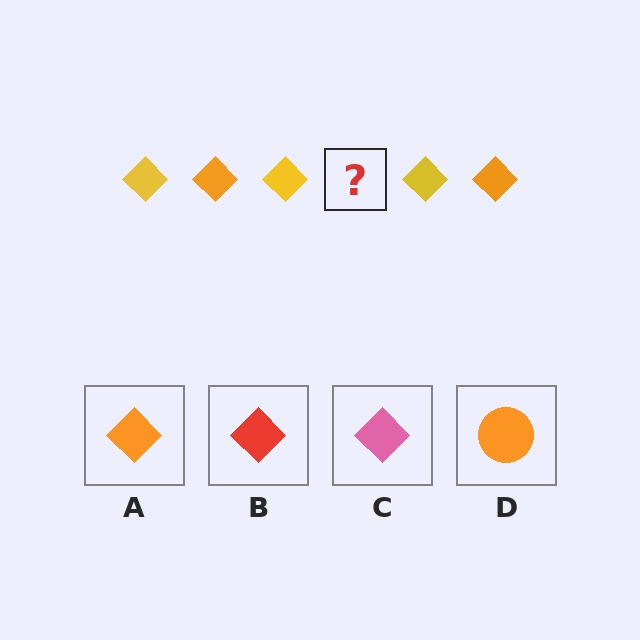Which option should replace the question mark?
Option A.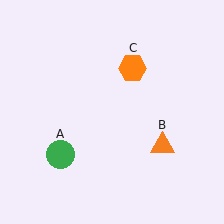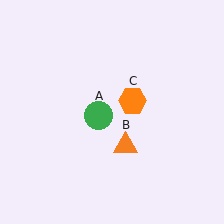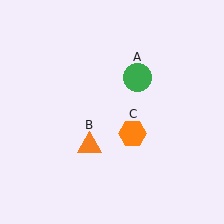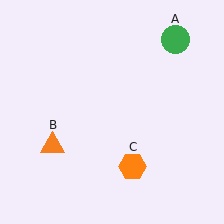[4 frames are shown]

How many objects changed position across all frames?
3 objects changed position: green circle (object A), orange triangle (object B), orange hexagon (object C).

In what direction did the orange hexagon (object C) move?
The orange hexagon (object C) moved down.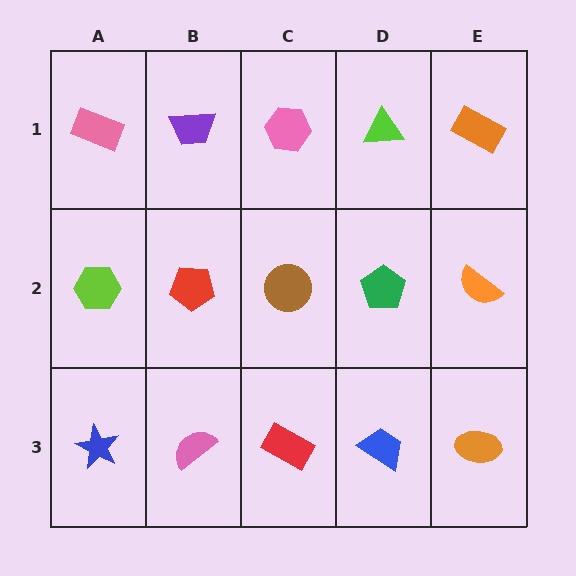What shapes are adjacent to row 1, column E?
An orange semicircle (row 2, column E), a lime triangle (row 1, column D).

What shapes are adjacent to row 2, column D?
A lime triangle (row 1, column D), a blue trapezoid (row 3, column D), a brown circle (row 2, column C), an orange semicircle (row 2, column E).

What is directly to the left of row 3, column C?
A pink semicircle.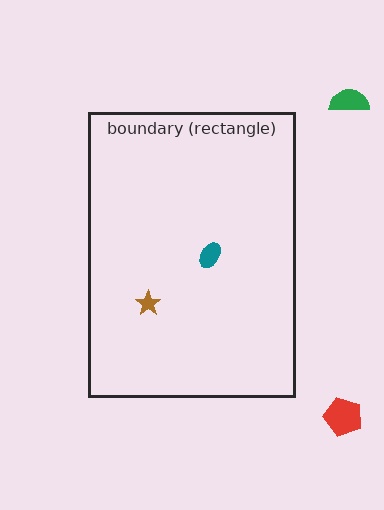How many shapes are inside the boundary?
2 inside, 2 outside.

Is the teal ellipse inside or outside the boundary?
Inside.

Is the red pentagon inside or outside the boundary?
Outside.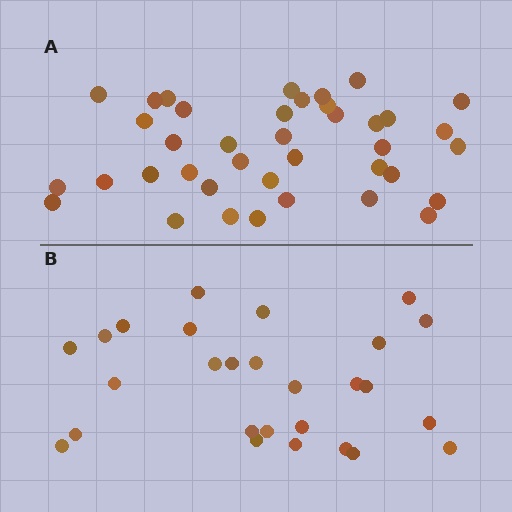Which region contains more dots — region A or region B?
Region A (the top region) has more dots.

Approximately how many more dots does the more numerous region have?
Region A has roughly 12 or so more dots than region B.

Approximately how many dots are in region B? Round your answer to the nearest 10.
About 30 dots. (The exact count is 27, which rounds to 30.)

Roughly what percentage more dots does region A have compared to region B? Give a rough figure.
About 45% more.